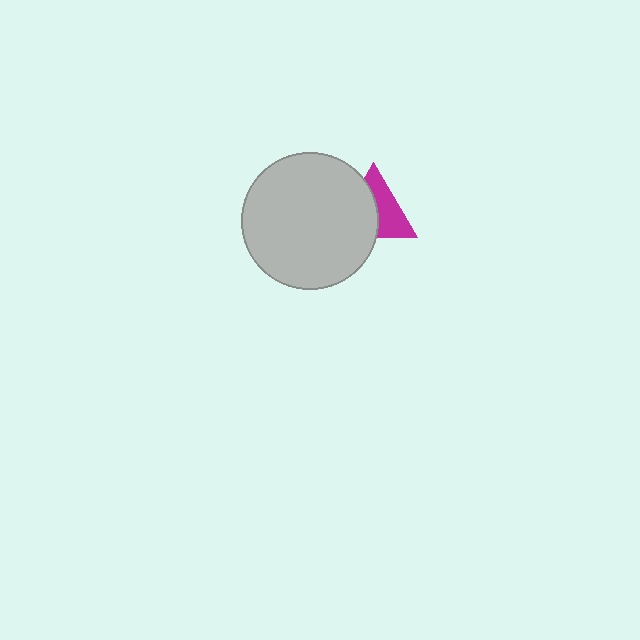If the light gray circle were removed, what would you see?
You would see the complete magenta triangle.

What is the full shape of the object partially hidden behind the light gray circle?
The partially hidden object is a magenta triangle.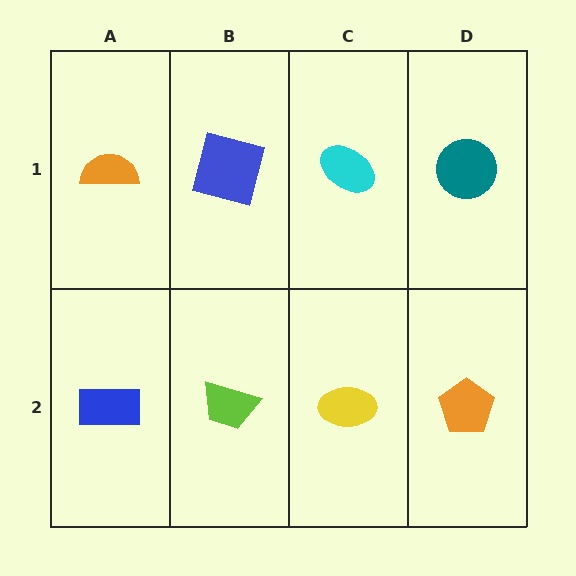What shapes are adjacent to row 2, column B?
A blue square (row 1, column B), a blue rectangle (row 2, column A), a yellow ellipse (row 2, column C).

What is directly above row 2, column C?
A cyan ellipse.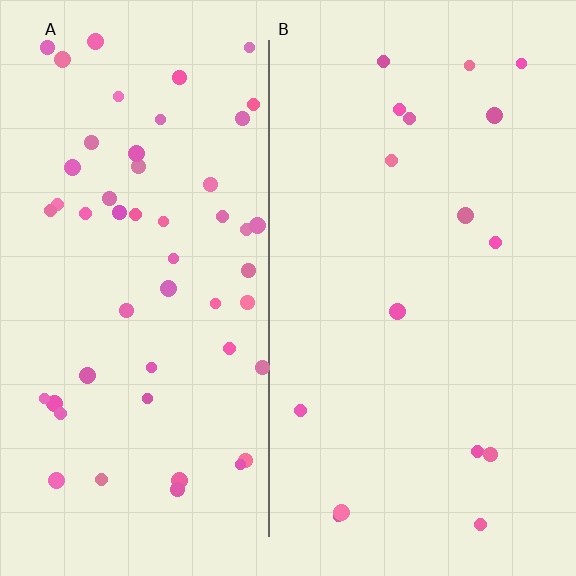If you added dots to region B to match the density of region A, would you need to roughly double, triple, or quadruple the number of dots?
Approximately triple.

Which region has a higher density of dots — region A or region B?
A (the left).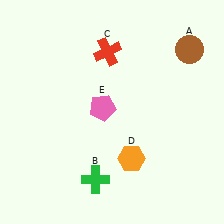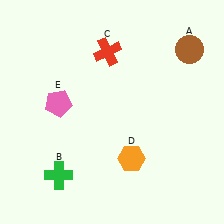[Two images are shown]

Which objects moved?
The objects that moved are: the green cross (B), the pink pentagon (E).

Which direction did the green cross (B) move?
The green cross (B) moved left.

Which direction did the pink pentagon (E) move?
The pink pentagon (E) moved left.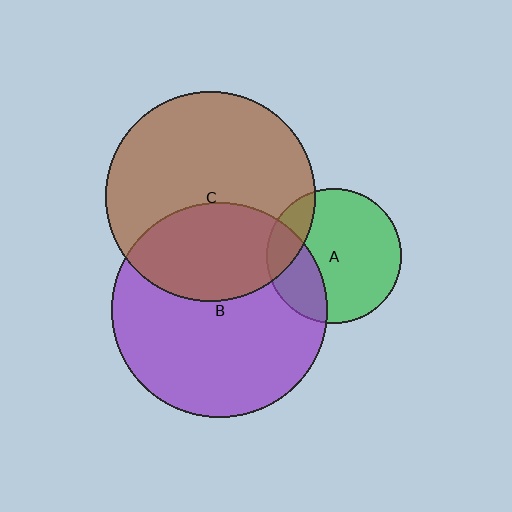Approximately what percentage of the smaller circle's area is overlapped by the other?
Approximately 25%.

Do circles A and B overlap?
Yes.